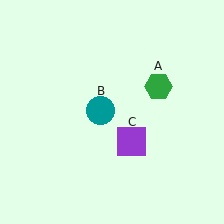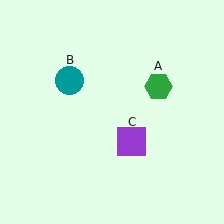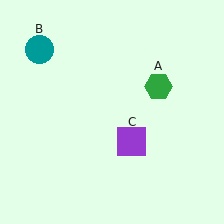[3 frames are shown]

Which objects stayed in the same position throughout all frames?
Green hexagon (object A) and purple square (object C) remained stationary.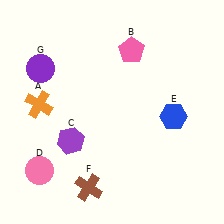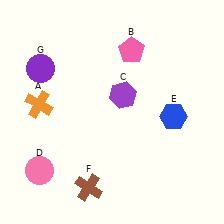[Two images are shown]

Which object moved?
The purple hexagon (C) moved right.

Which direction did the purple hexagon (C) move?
The purple hexagon (C) moved right.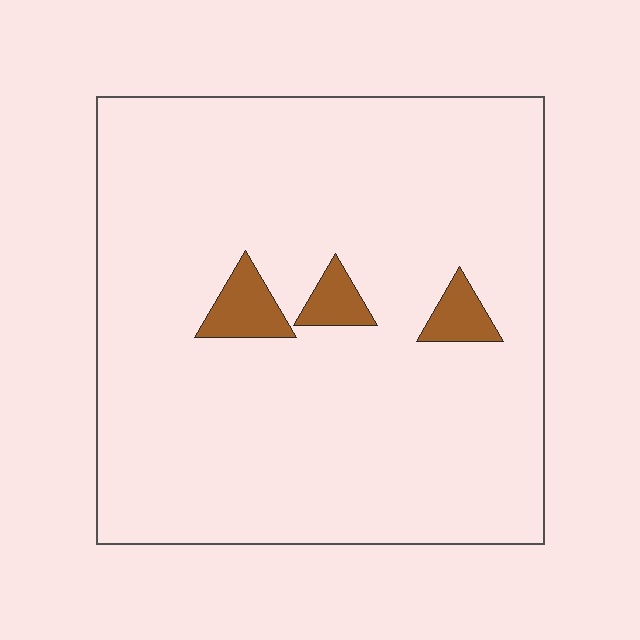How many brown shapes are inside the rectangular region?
3.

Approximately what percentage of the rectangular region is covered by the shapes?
Approximately 5%.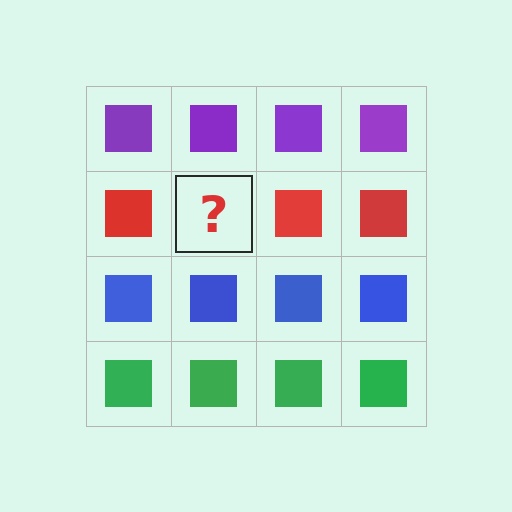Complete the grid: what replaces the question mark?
The question mark should be replaced with a red square.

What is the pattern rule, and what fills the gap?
The rule is that each row has a consistent color. The gap should be filled with a red square.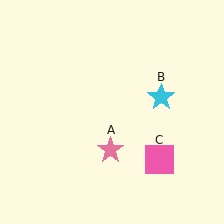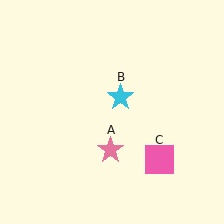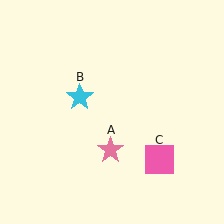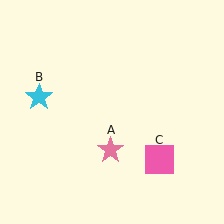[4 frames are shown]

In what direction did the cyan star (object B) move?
The cyan star (object B) moved left.